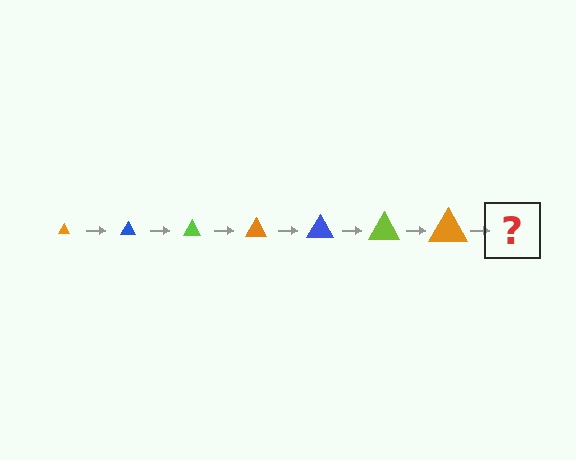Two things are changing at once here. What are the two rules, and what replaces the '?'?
The two rules are that the triangle grows larger each step and the color cycles through orange, blue, and lime. The '?' should be a blue triangle, larger than the previous one.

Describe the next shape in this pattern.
It should be a blue triangle, larger than the previous one.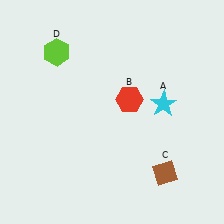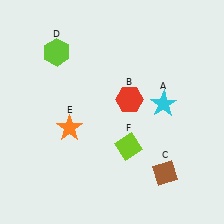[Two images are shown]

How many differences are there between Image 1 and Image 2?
There are 2 differences between the two images.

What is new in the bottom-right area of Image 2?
A lime diamond (F) was added in the bottom-right area of Image 2.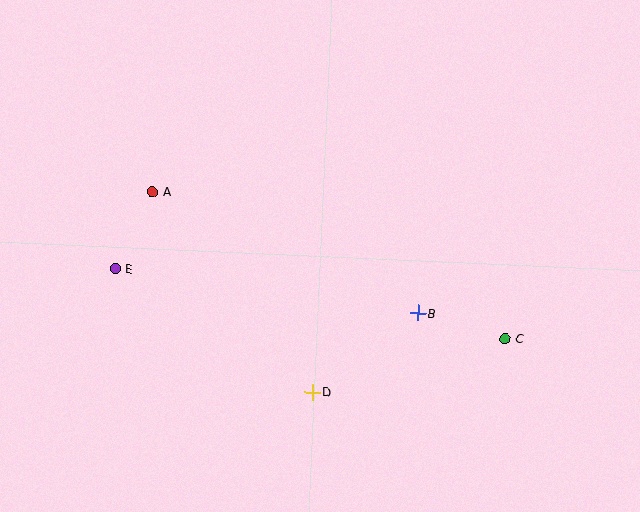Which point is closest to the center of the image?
Point B at (418, 313) is closest to the center.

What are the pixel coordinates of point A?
Point A is at (152, 192).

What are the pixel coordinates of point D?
Point D is at (312, 392).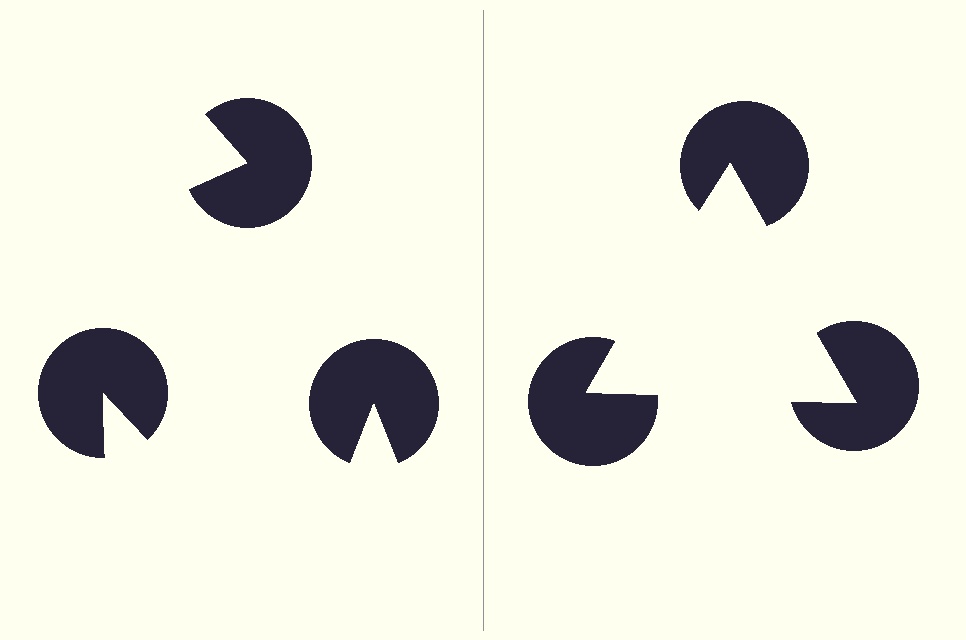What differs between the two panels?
The pac-man discs are positioned identically on both sides; only the wedge orientations differ. On the right they align to a triangle; on the left they are misaligned.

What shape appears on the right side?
An illusory triangle.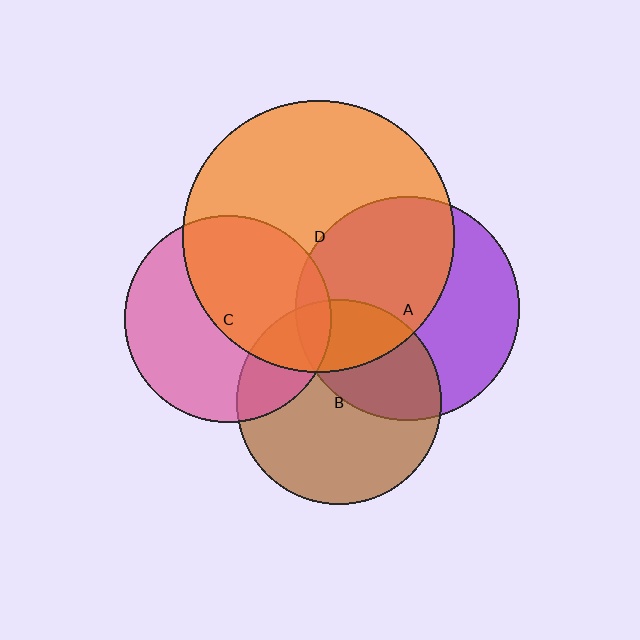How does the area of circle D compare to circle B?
Approximately 1.7 times.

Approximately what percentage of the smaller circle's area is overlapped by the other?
Approximately 10%.